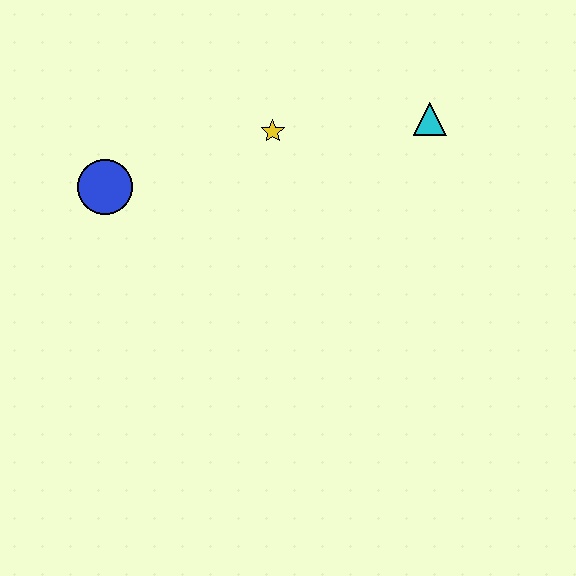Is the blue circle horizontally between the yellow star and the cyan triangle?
No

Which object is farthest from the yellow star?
The blue circle is farthest from the yellow star.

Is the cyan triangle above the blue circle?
Yes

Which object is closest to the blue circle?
The yellow star is closest to the blue circle.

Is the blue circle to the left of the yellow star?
Yes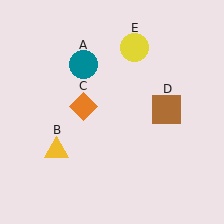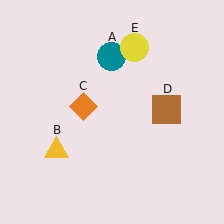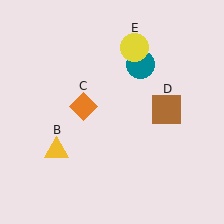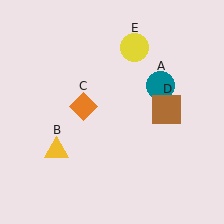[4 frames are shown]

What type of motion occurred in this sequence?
The teal circle (object A) rotated clockwise around the center of the scene.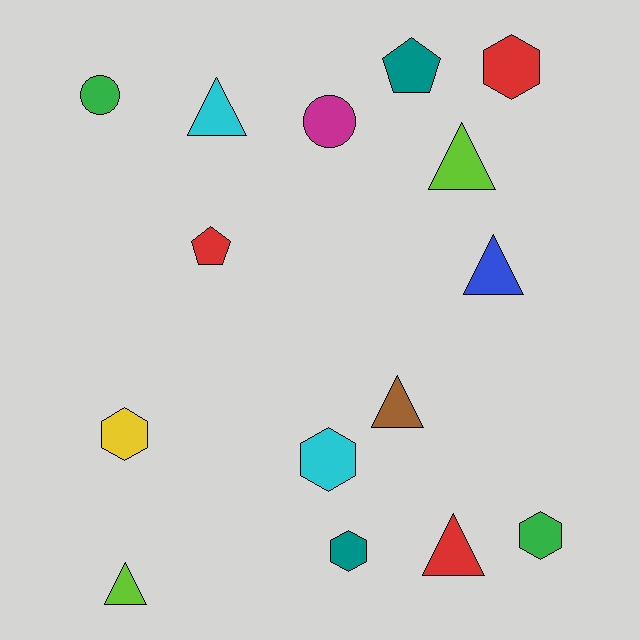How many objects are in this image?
There are 15 objects.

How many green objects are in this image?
There are 2 green objects.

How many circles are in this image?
There are 2 circles.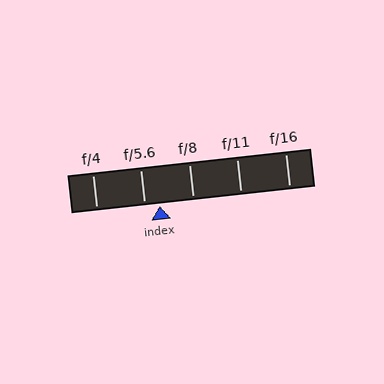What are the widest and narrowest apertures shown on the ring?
The widest aperture shown is f/4 and the narrowest is f/16.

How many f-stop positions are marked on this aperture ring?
There are 5 f-stop positions marked.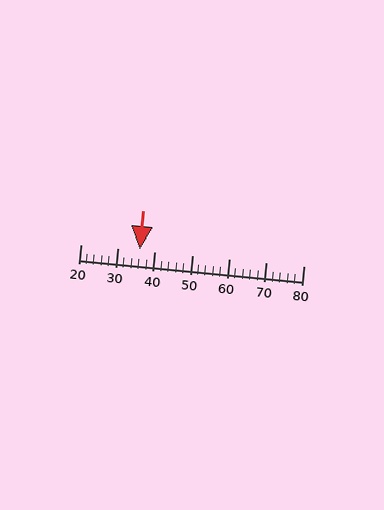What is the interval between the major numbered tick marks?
The major tick marks are spaced 10 units apart.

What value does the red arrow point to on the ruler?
The red arrow points to approximately 36.